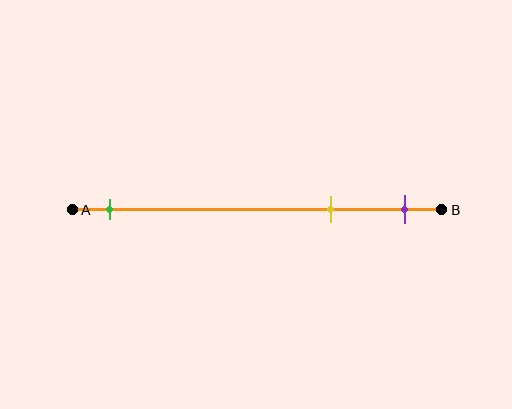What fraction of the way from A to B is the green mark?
The green mark is approximately 10% (0.1) of the way from A to B.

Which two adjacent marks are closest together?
The yellow and purple marks are the closest adjacent pair.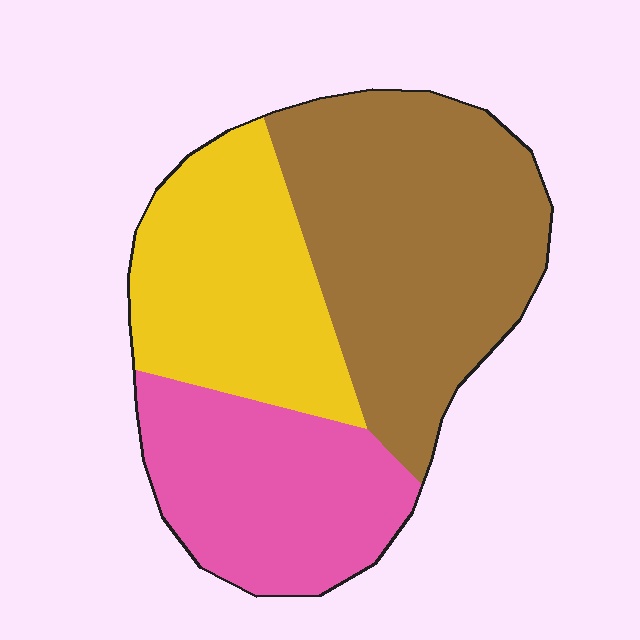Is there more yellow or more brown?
Brown.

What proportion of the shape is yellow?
Yellow takes up about one quarter (1/4) of the shape.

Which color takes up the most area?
Brown, at roughly 45%.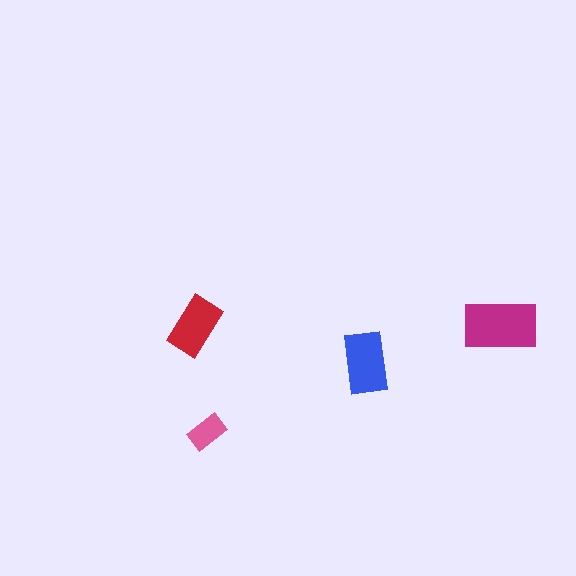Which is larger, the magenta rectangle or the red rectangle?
The magenta one.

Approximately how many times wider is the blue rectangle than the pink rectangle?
About 1.5 times wider.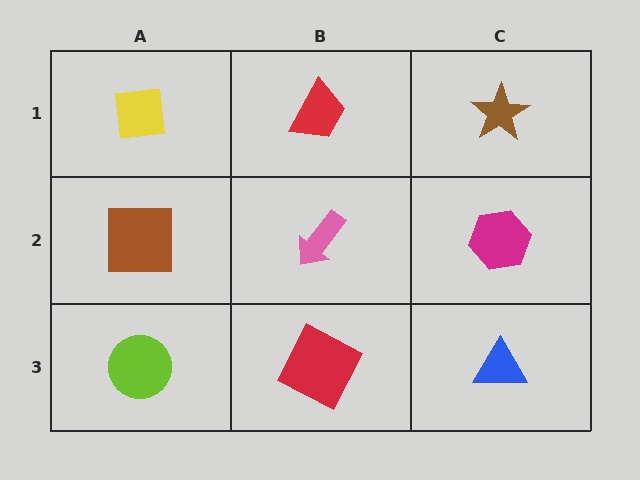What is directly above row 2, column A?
A yellow square.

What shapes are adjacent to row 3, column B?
A pink arrow (row 2, column B), a lime circle (row 3, column A), a blue triangle (row 3, column C).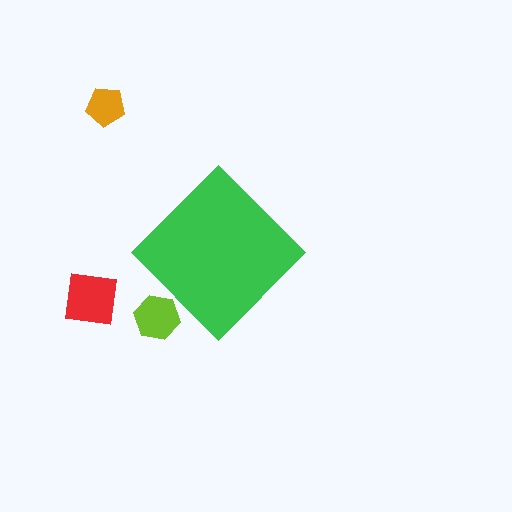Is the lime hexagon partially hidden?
Yes, the lime hexagon is partially hidden behind the green diamond.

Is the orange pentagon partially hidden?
No, the orange pentagon is fully visible.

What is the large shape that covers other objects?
A green diamond.